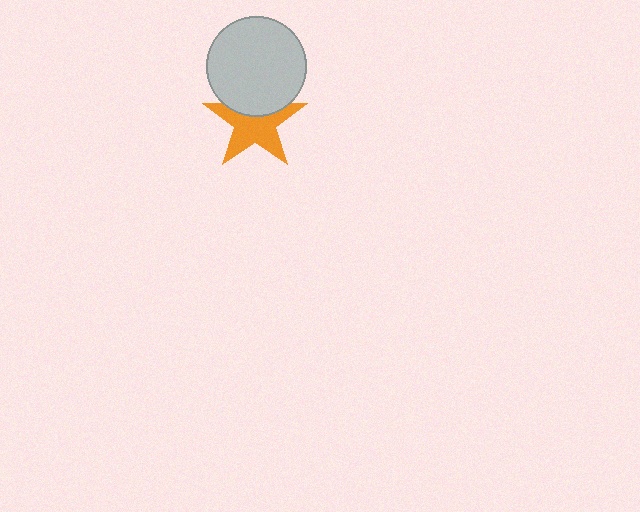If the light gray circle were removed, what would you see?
You would see the complete orange star.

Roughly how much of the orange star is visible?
Most of it is visible (roughly 68%).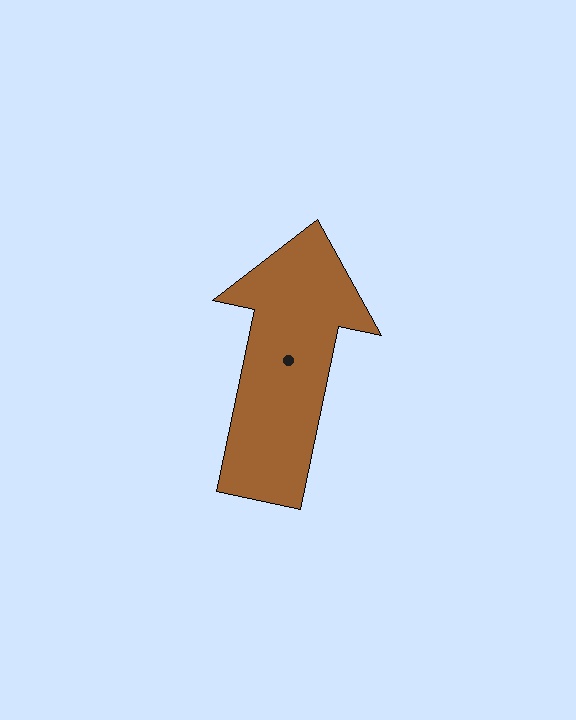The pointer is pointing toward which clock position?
Roughly 12 o'clock.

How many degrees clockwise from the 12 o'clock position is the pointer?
Approximately 12 degrees.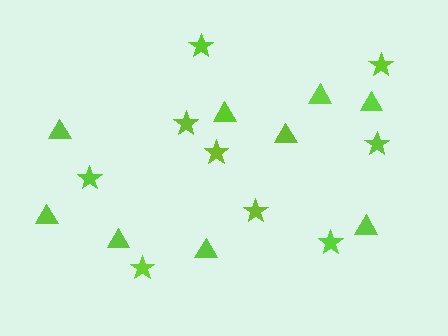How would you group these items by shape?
There are 2 groups: one group of triangles (9) and one group of stars (9).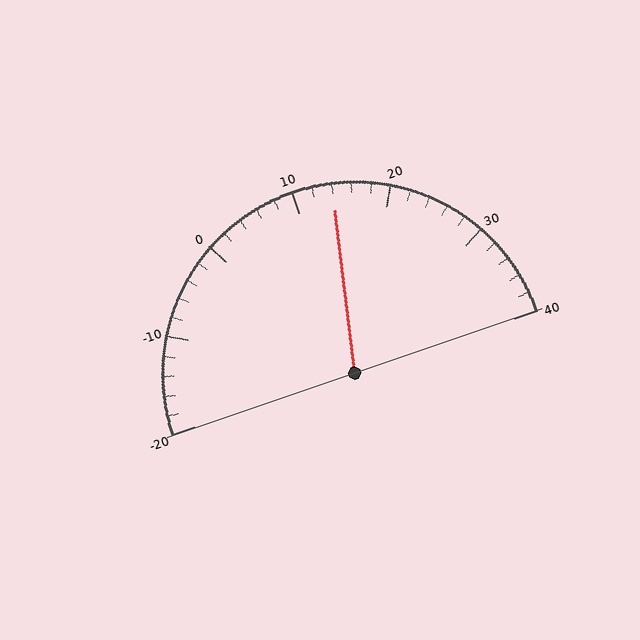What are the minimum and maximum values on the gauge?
The gauge ranges from -20 to 40.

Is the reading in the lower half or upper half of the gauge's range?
The reading is in the upper half of the range (-20 to 40).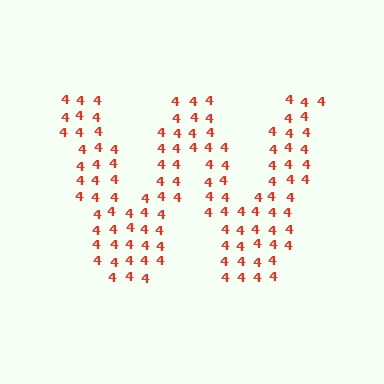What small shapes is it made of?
It is made of small digit 4's.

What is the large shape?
The large shape is the letter W.